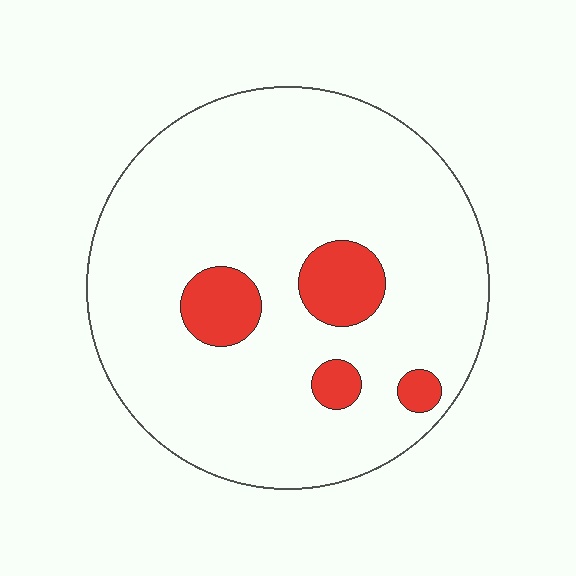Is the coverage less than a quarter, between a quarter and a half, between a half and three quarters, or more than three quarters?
Less than a quarter.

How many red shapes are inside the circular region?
4.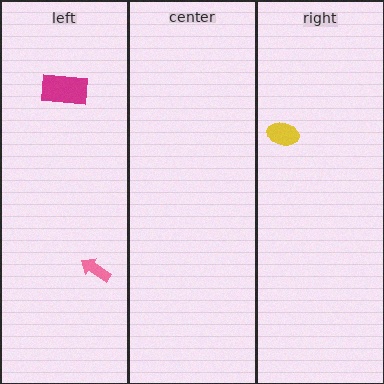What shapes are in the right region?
The yellow ellipse.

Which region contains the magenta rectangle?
The left region.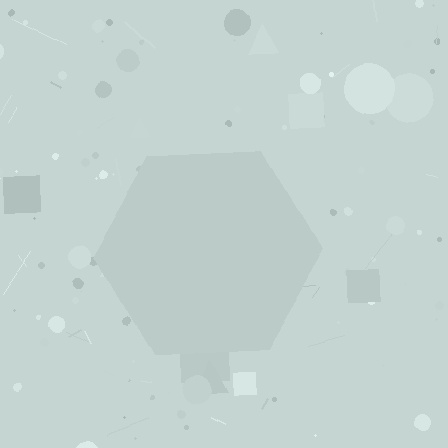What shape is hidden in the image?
A hexagon is hidden in the image.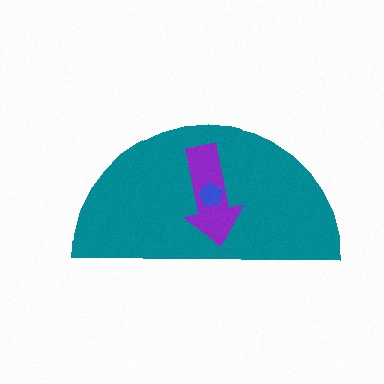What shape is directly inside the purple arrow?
The blue pentagon.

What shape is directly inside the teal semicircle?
The purple arrow.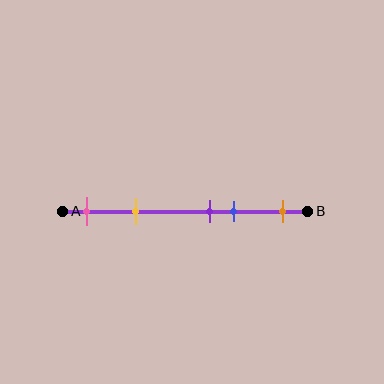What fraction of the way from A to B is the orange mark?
The orange mark is approximately 90% (0.9) of the way from A to B.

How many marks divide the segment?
There are 5 marks dividing the segment.